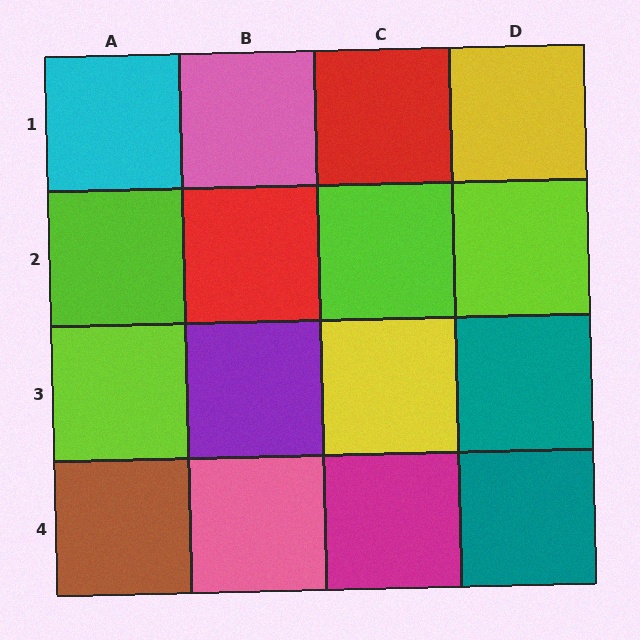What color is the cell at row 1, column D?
Yellow.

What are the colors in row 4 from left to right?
Brown, pink, magenta, teal.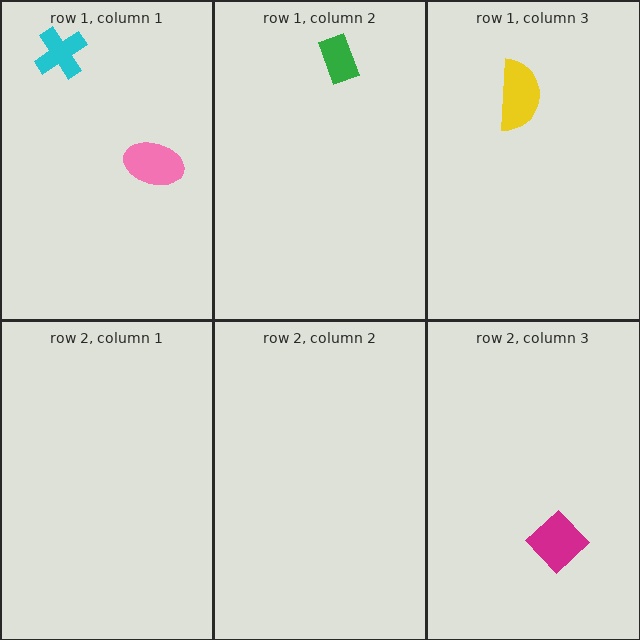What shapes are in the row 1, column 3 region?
The yellow semicircle.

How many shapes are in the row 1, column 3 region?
1.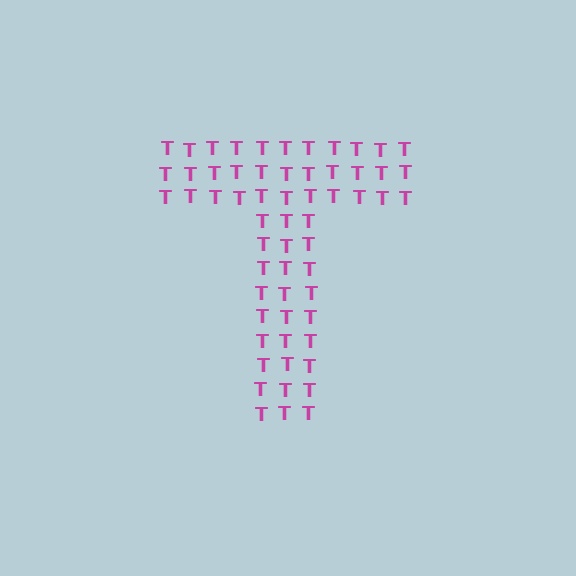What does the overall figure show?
The overall figure shows the letter T.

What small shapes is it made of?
It is made of small letter T's.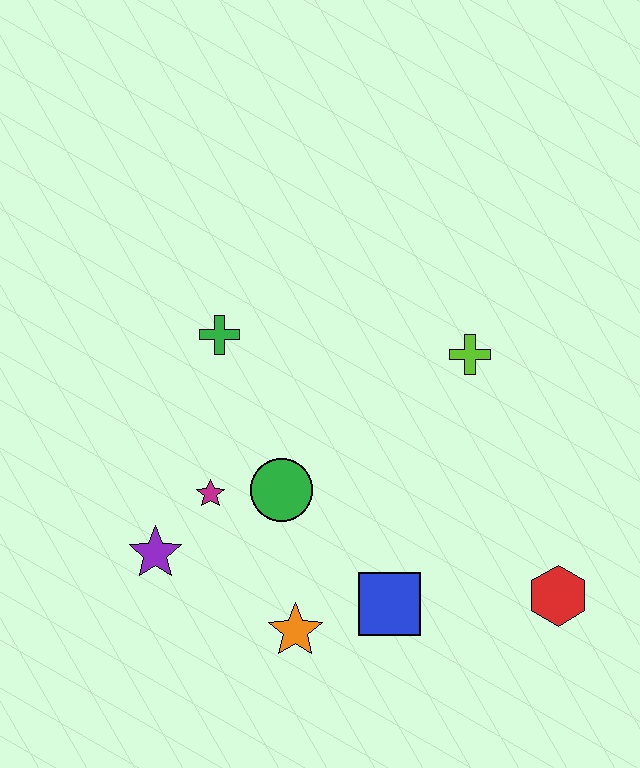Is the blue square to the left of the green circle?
No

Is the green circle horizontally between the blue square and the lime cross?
No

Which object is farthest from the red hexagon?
The green cross is farthest from the red hexagon.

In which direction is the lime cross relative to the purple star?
The lime cross is to the right of the purple star.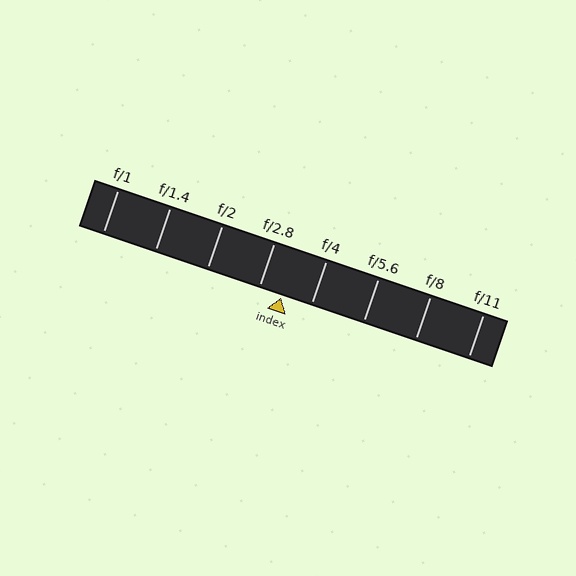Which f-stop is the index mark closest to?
The index mark is closest to f/2.8.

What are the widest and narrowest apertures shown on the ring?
The widest aperture shown is f/1 and the narrowest is f/11.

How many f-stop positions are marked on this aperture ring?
There are 8 f-stop positions marked.